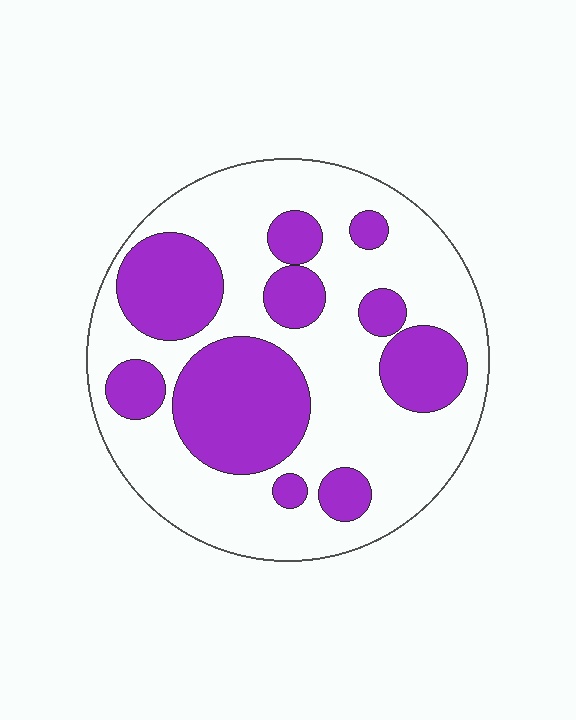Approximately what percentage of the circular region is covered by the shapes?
Approximately 35%.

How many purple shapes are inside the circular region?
10.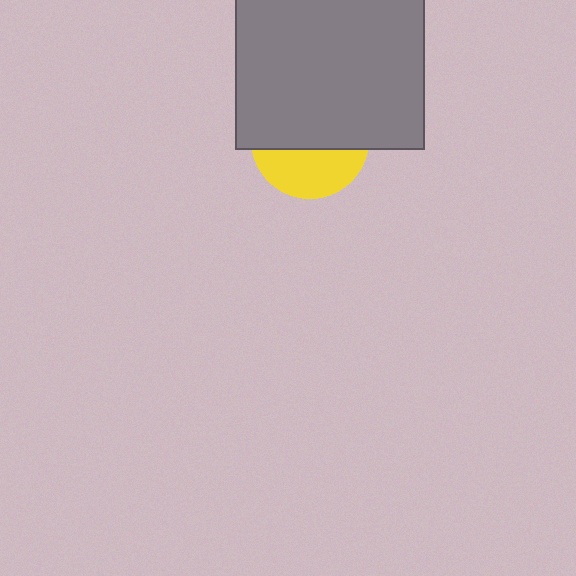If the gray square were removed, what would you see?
You would see the complete yellow circle.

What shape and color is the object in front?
The object in front is a gray square.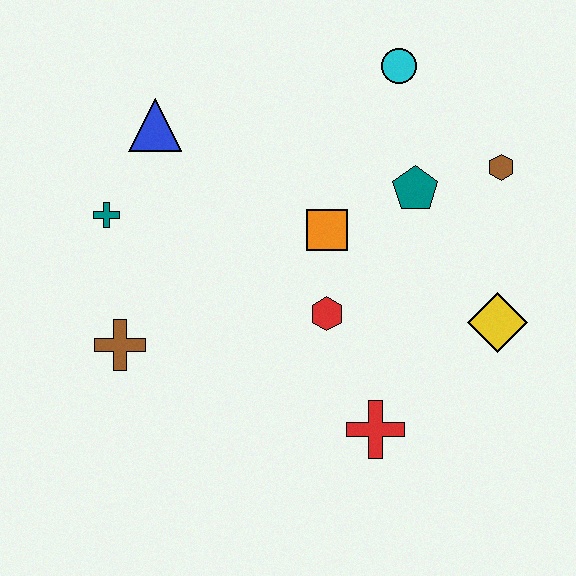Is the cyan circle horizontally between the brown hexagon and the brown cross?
Yes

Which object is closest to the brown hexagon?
The teal pentagon is closest to the brown hexagon.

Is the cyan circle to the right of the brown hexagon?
No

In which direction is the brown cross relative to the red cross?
The brown cross is to the left of the red cross.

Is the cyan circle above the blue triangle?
Yes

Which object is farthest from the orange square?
The brown cross is farthest from the orange square.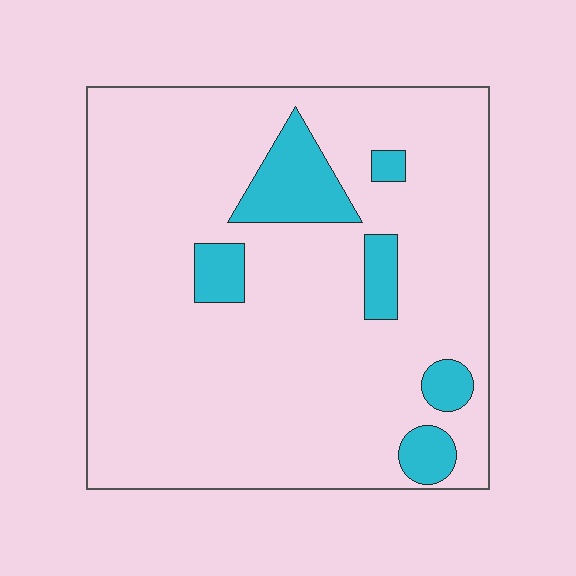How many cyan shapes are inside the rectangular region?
6.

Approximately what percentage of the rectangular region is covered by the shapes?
Approximately 10%.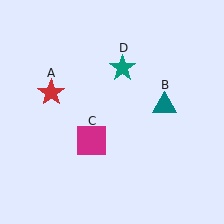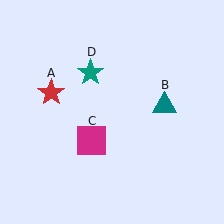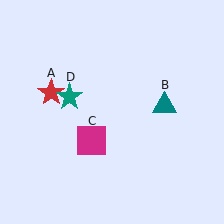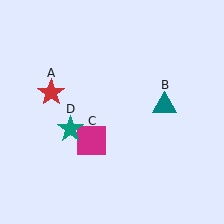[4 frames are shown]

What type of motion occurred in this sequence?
The teal star (object D) rotated counterclockwise around the center of the scene.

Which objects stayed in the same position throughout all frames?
Red star (object A) and teal triangle (object B) and magenta square (object C) remained stationary.